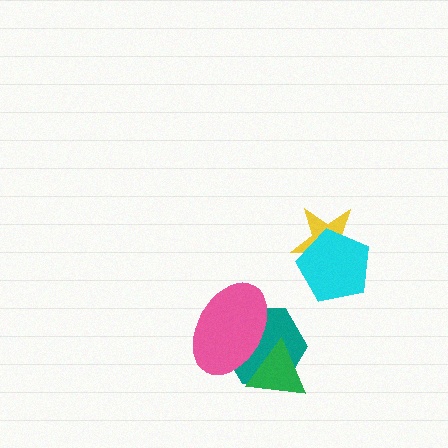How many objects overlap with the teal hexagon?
2 objects overlap with the teal hexagon.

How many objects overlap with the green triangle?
2 objects overlap with the green triangle.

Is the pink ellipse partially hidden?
No, no other shape covers it.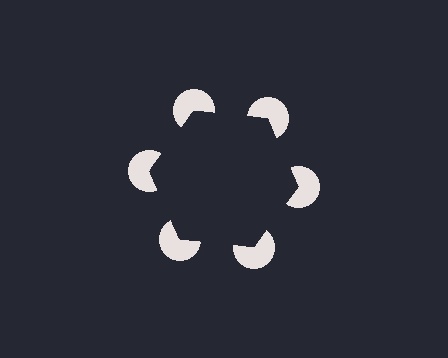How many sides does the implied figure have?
6 sides.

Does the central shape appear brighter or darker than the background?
It typically appears slightly darker than the background, even though no actual brightness change is drawn.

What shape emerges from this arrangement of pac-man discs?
An illusory hexagon — its edges are inferred from the aligned wedge cuts in the pac-man discs, not physically drawn.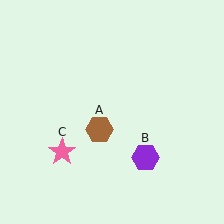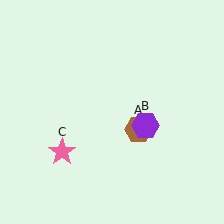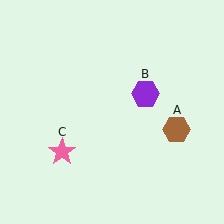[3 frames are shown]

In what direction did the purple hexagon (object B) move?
The purple hexagon (object B) moved up.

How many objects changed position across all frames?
2 objects changed position: brown hexagon (object A), purple hexagon (object B).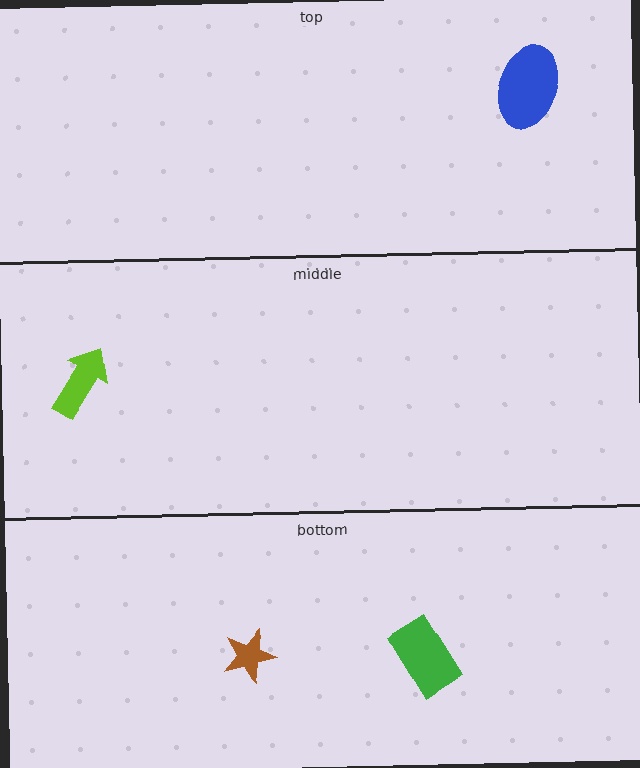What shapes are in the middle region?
The lime arrow.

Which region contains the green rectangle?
The bottom region.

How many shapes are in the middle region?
1.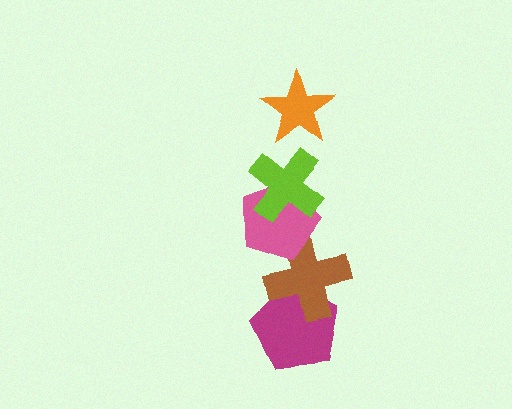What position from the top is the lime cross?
The lime cross is 2nd from the top.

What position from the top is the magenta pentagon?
The magenta pentagon is 5th from the top.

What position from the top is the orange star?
The orange star is 1st from the top.